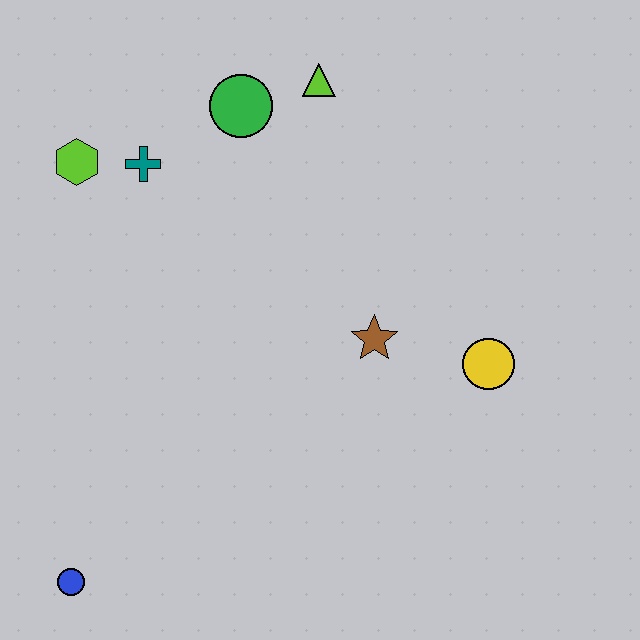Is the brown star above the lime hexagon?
No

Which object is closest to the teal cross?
The lime hexagon is closest to the teal cross.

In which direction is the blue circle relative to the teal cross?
The blue circle is below the teal cross.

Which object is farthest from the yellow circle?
The blue circle is farthest from the yellow circle.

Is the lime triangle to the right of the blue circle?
Yes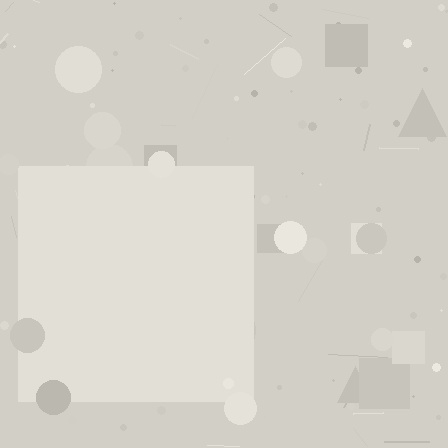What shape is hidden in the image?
A square is hidden in the image.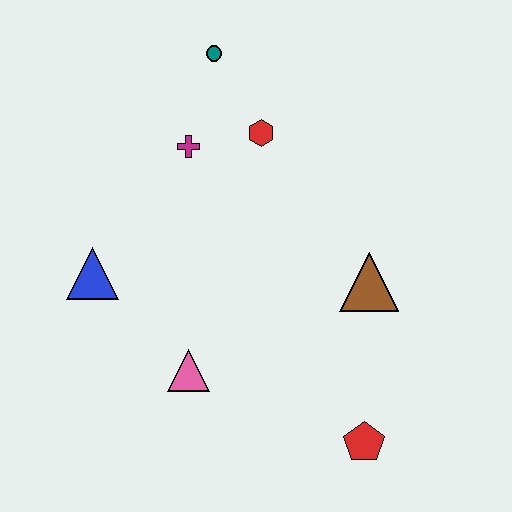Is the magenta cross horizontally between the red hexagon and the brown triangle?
No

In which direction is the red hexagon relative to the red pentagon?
The red hexagon is above the red pentagon.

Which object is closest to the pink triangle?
The blue triangle is closest to the pink triangle.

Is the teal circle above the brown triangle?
Yes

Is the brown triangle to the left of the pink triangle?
No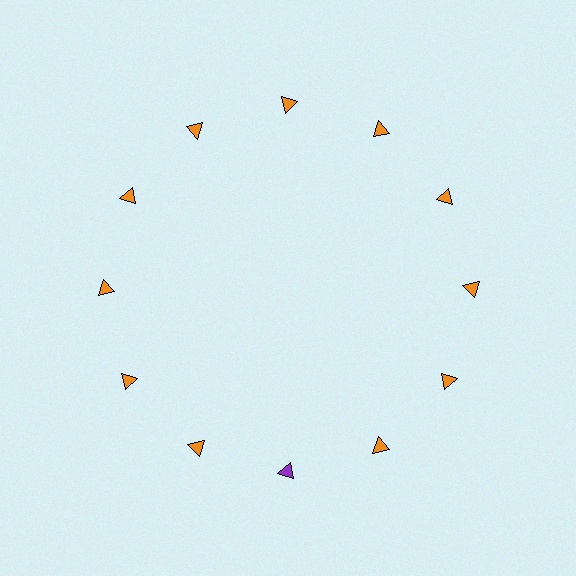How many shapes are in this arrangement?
There are 12 shapes arranged in a ring pattern.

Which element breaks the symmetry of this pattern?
The purple triangle at roughly the 6 o'clock position breaks the symmetry. All other shapes are orange triangles.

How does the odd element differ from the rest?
It has a different color: purple instead of orange.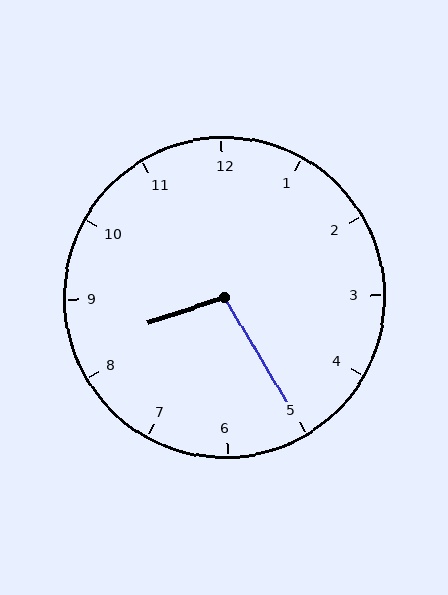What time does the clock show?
8:25.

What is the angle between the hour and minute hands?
Approximately 102 degrees.